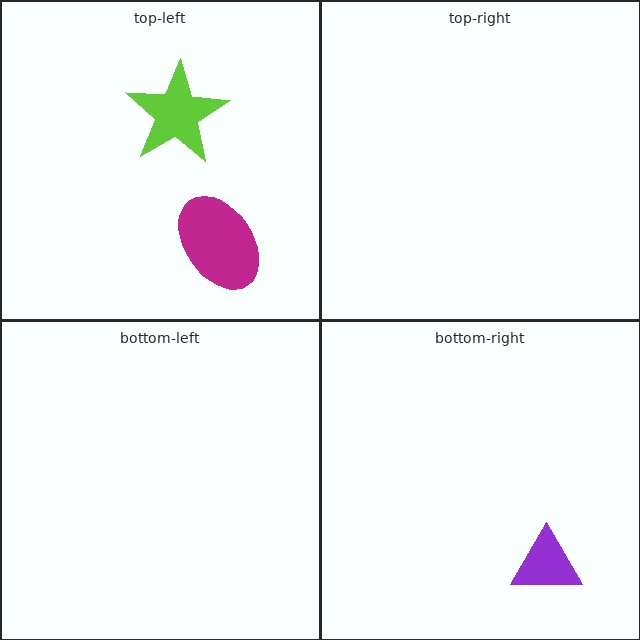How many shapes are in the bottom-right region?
1.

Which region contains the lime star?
The top-left region.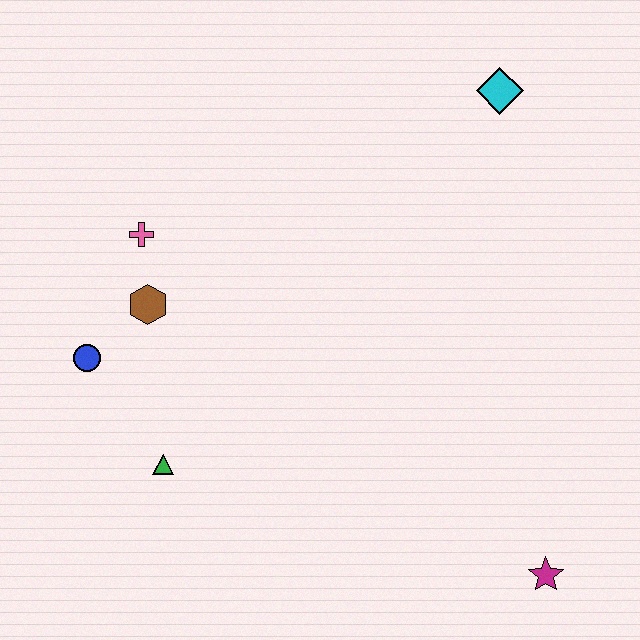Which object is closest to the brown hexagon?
The pink cross is closest to the brown hexagon.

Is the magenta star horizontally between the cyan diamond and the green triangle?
No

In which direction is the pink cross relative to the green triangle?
The pink cross is above the green triangle.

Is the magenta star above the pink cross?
No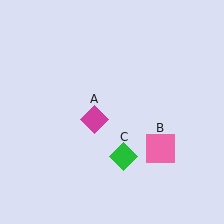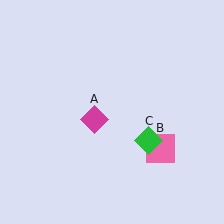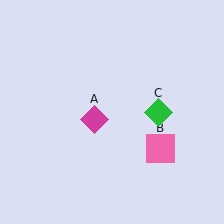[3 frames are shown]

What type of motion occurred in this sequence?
The green diamond (object C) rotated counterclockwise around the center of the scene.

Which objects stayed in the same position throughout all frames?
Magenta diamond (object A) and pink square (object B) remained stationary.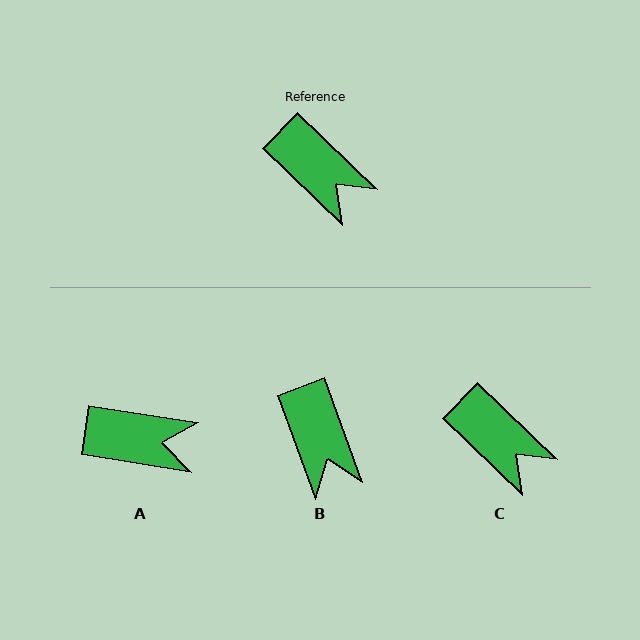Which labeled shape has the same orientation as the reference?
C.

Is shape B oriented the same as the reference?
No, it is off by about 26 degrees.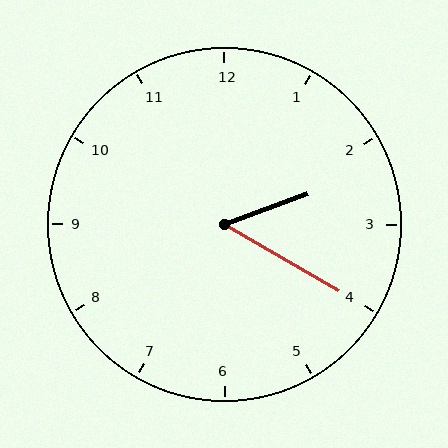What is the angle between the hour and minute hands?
Approximately 50 degrees.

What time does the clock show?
2:20.